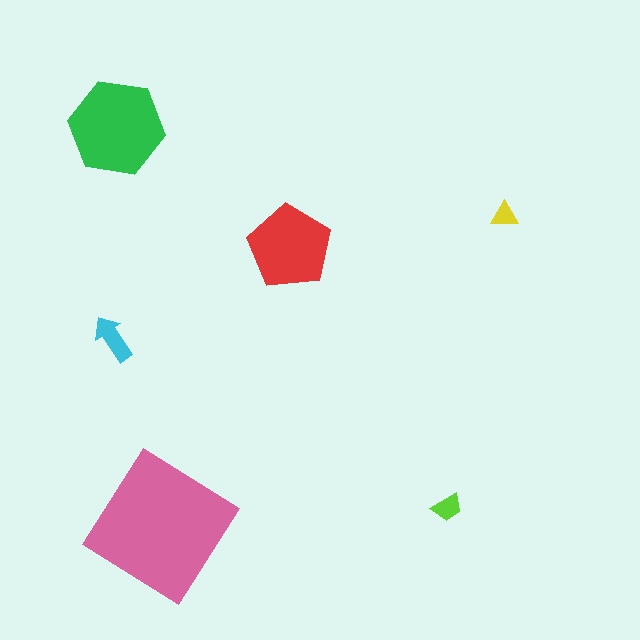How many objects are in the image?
There are 6 objects in the image.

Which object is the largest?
The pink diamond.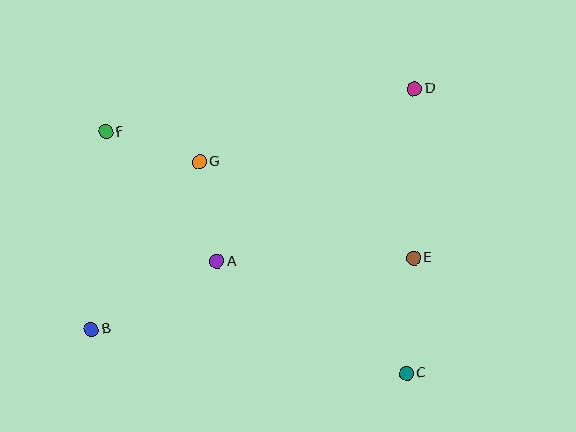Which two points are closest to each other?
Points F and G are closest to each other.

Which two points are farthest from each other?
Points B and D are farthest from each other.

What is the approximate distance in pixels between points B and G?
The distance between B and G is approximately 200 pixels.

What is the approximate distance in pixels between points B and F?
The distance between B and F is approximately 198 pixels.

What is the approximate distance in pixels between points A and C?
The distance between A and C is approximately 221 pixels.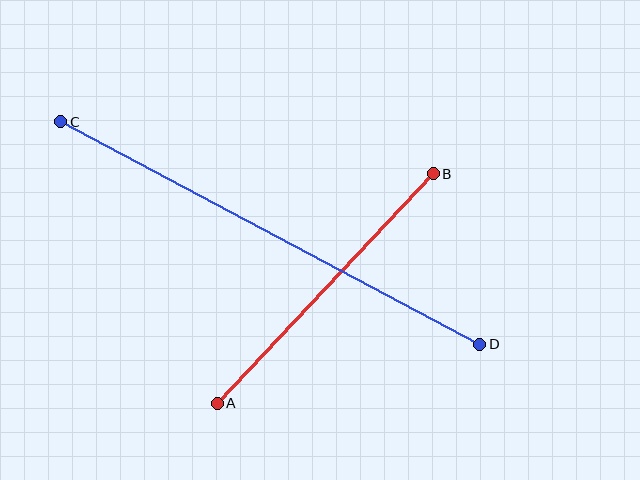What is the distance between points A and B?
The distance is approximately 315 pixels.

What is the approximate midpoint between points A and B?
The midpoint is at approximately (325, 288) pixels.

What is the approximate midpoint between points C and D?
The midpoint is at approximately (270, 233) pixels.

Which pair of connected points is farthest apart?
Points C and D are farthest apart.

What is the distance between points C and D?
The distance is approximately 475 pixels.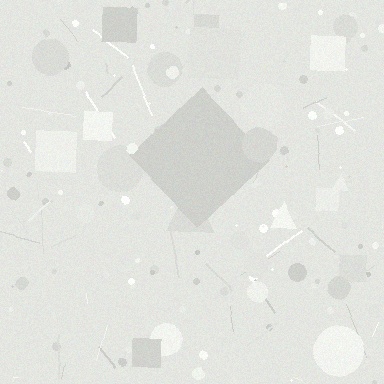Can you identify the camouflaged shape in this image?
The camouflaged shape is a diamond.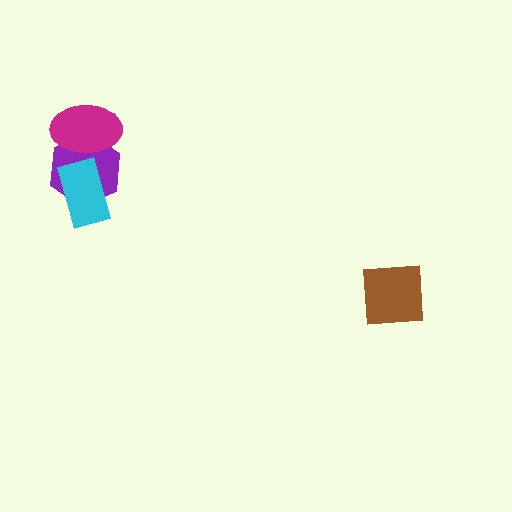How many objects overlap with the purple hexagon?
2 objects overlap with the purple hexagon.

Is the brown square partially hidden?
No, no other shape covers it.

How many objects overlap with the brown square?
0 objects overlap with the brown square.